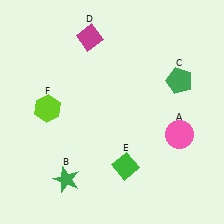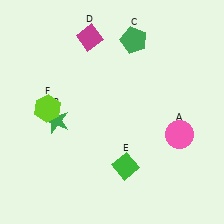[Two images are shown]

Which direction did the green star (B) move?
The green star (B) moved up.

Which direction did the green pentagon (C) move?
The green pentagon (C) moved left.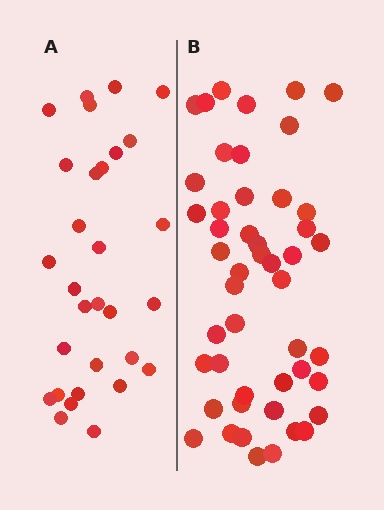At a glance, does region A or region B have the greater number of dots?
Region B (the right region) has more dots.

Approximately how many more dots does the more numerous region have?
Region B has approximately 20 more dots than region A.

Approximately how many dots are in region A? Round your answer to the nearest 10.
About 30 dots.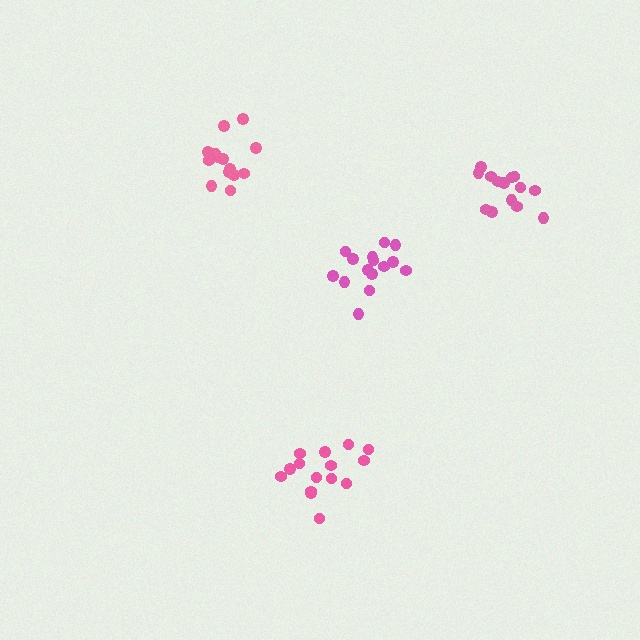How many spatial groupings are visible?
There are 4 spatial groupings.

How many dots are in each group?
Group 1: 15 dots, Group 2: 14 dots, Group 3: 15 dots, Group 4: 14 dots (58 total).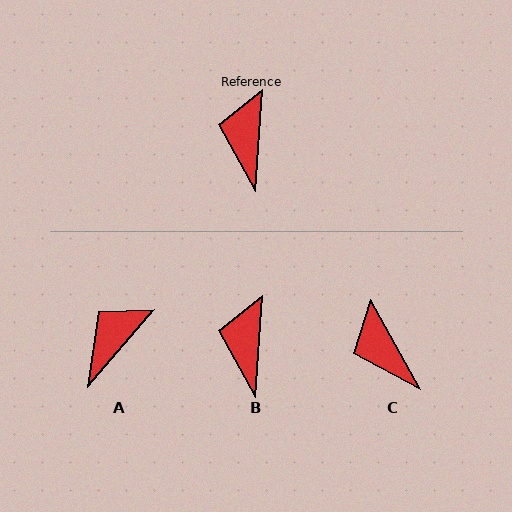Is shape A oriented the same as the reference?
No, it is off by about 37 degrees.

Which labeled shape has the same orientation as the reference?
B.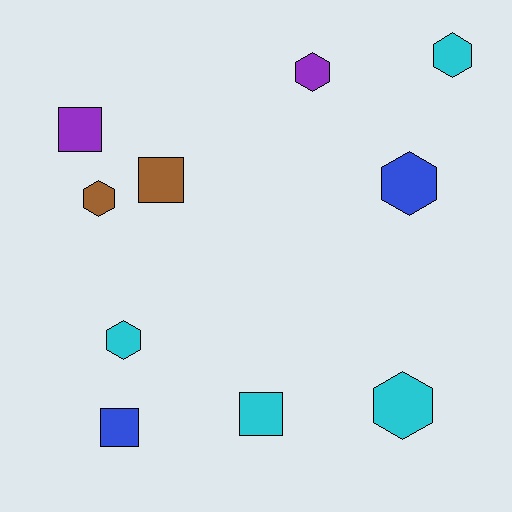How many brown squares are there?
There is 1 brown square.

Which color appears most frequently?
Cyan, with 4 objects.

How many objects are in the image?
There are 10 objects.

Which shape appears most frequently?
Hexagon, with 6 objects.